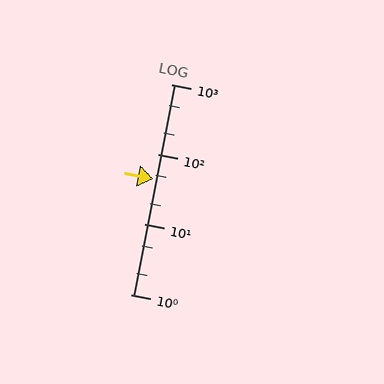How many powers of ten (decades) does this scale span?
The scale spans 3 decades, from 1 to 1000.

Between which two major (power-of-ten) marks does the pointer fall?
The pointer is between 10 and 100.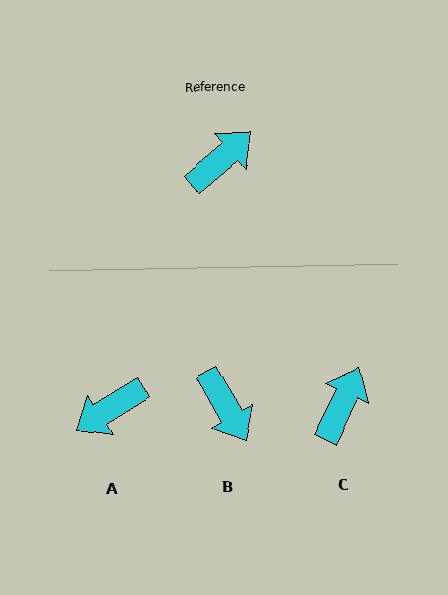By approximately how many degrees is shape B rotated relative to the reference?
Approximately 102 degrees clockwise.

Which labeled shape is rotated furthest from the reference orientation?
A, about 171 degrees away.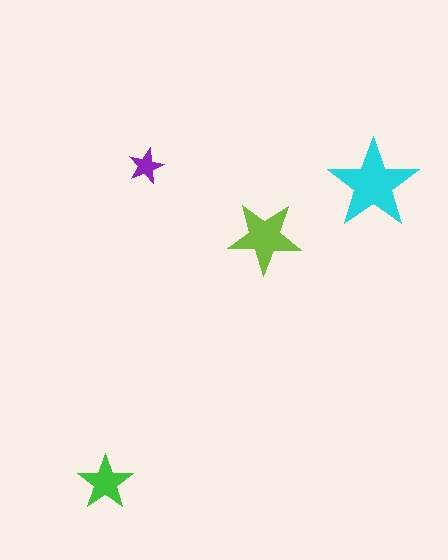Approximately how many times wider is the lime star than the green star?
About 1.5 times wider.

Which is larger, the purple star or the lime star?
The lime one.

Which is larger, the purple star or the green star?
The green one.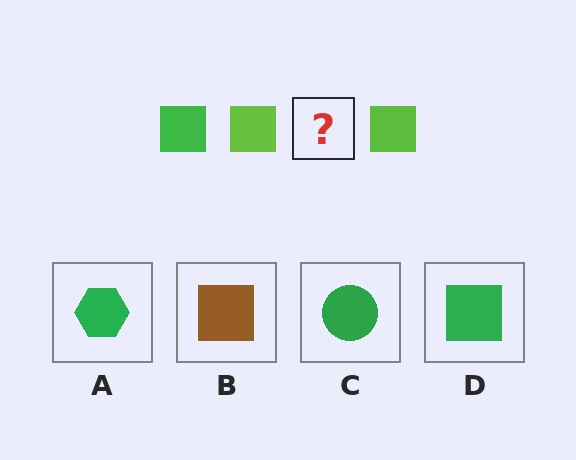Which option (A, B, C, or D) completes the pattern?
D.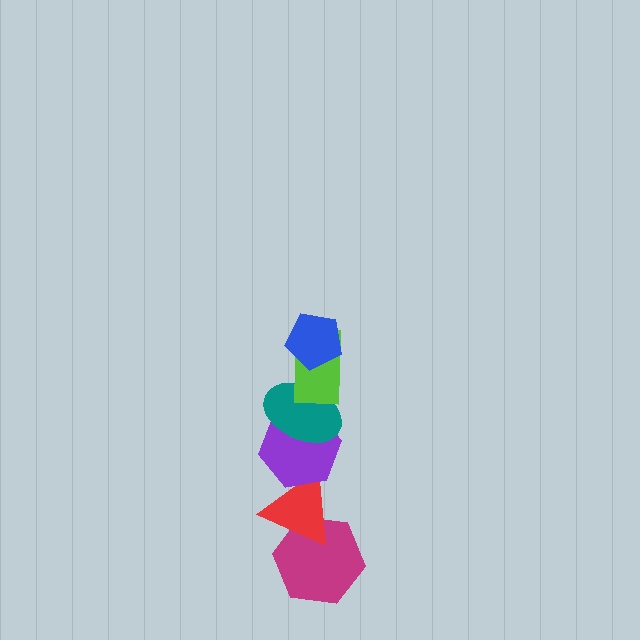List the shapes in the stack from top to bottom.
From top to bottom: the blue pentagon, the lime rectangle, the teal ellipse, the purple hexagon, the red triangle, the magenta hexagon.